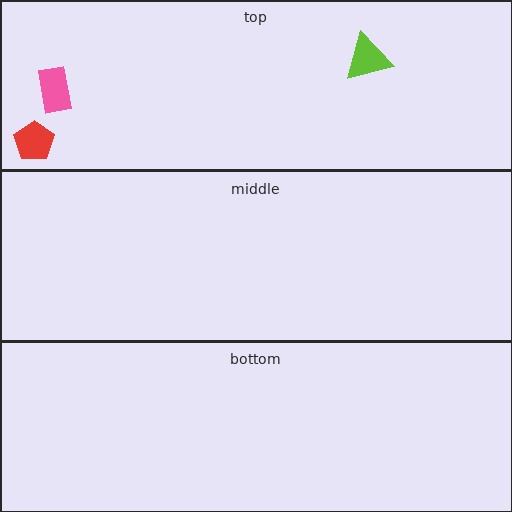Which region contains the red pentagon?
The top region.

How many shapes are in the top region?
3.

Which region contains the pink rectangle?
The top region.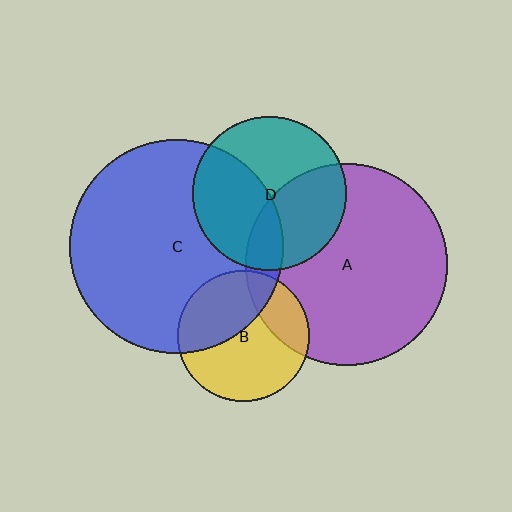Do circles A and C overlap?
Yes.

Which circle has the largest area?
Circle C (blue).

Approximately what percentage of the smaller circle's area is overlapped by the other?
Approximately 10%.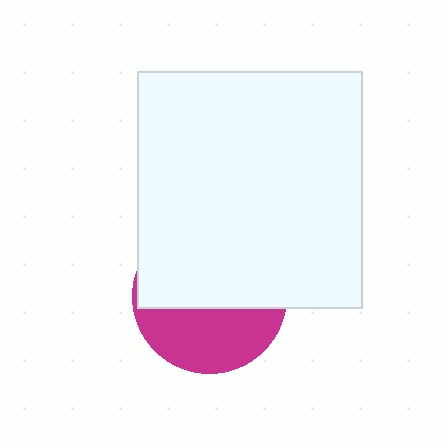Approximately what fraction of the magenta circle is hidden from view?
Roughly 60% of the magenta circle is hidden behind the white rectangle.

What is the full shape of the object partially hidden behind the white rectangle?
The partially hidden object is a magenta circle.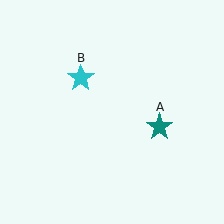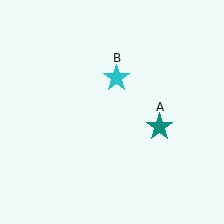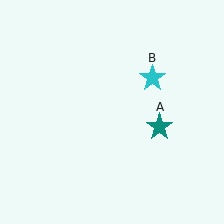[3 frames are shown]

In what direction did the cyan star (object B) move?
The cyan star (object B) moved right.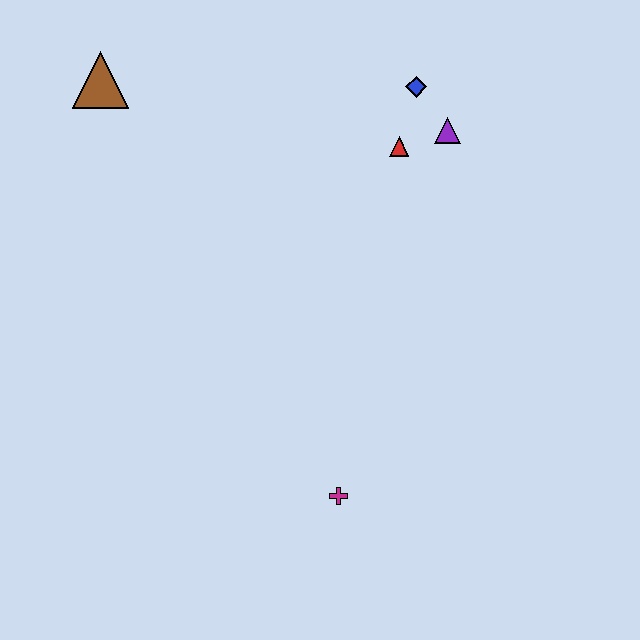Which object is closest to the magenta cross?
The red triangle is closest to the magenta cross.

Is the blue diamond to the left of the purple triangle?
Yes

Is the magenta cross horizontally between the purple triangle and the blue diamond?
No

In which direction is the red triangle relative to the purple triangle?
The red triangle is to the left of the purple triangle.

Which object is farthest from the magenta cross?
The brown triangle is farthest from the magenta cross.